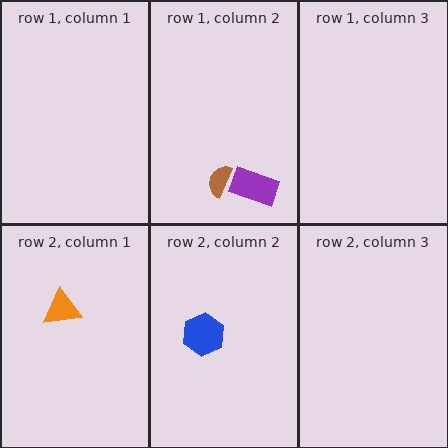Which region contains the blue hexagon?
The row 2, column 2 region.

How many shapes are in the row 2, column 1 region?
1.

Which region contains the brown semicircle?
The row 1, column 2 region.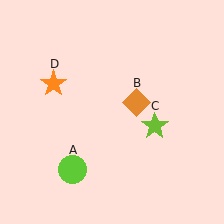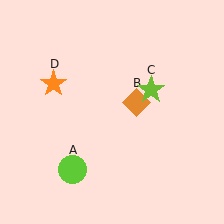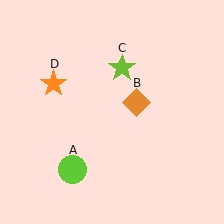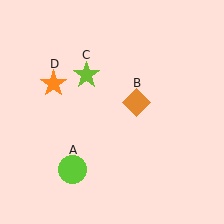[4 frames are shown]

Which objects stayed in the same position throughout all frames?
Lime circle (object A) and orange diamond (object B) and orange star (object D) remained stationary.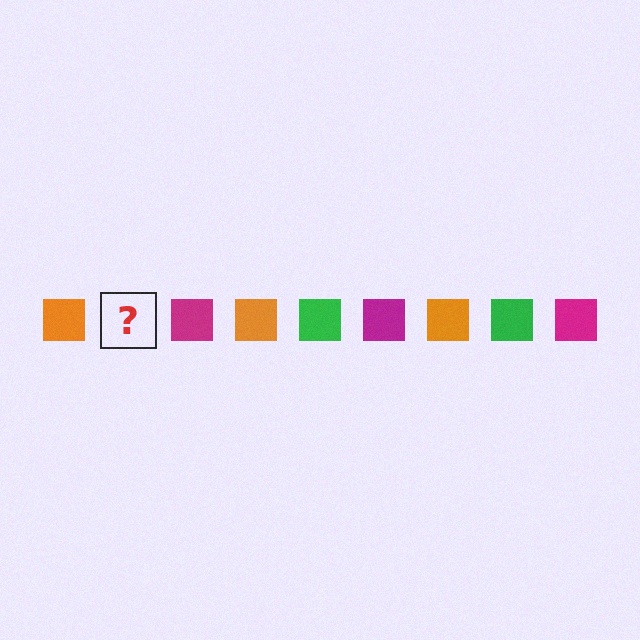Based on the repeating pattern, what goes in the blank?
The blank should be a green square.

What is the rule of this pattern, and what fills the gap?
The rule is that the pattern cycles through orange, green, magenta squares. The gap should be filled with a green square.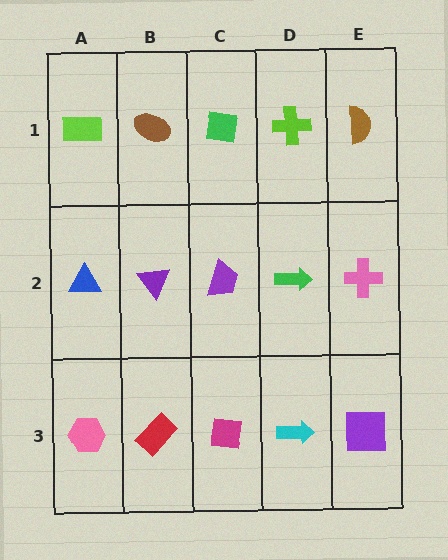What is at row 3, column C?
A magenta square.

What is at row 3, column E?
A purple square.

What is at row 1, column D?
A lime cross.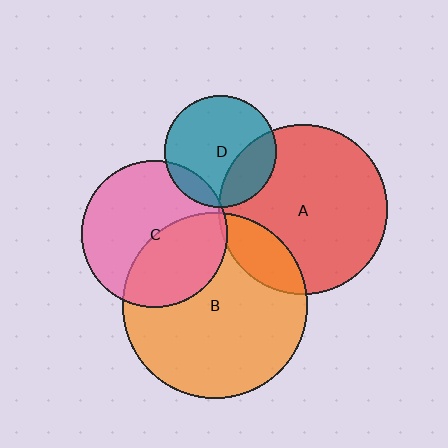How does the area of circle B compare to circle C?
Approximately 1.6 times.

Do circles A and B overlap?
Yes.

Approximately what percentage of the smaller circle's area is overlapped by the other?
Approximately 20%.